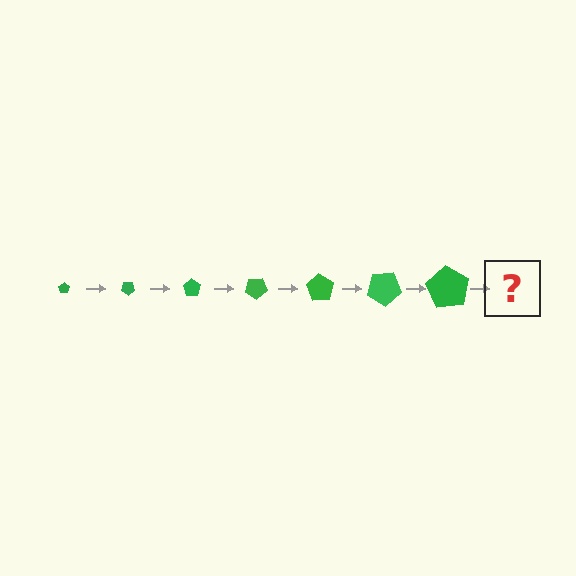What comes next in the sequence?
The next element should be a pentagon, larger than the previous one and rotated 245 degrees from the start.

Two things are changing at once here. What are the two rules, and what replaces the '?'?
The two rules are that the pentagon grows larger each step and it rotates 35 degrees each step. The '?' should be a pentagon, larger than the previous one and rotated 245 degrees from the start.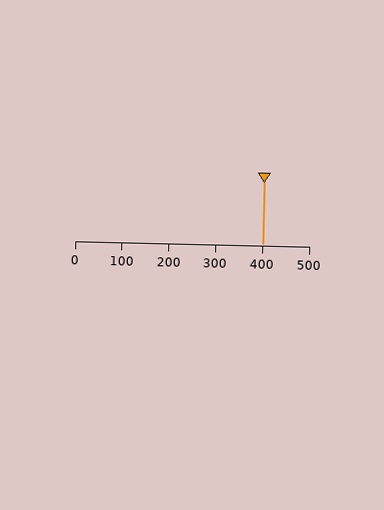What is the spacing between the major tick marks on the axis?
The major ticks are spaced 100 apart.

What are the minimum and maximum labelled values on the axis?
The axis runs from 0 to 500.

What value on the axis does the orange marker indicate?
The marker indicates approximately 400.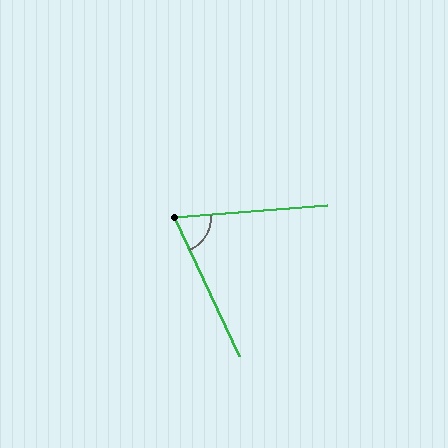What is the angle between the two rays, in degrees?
Approximately 70 degrees.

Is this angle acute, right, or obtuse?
It is acute.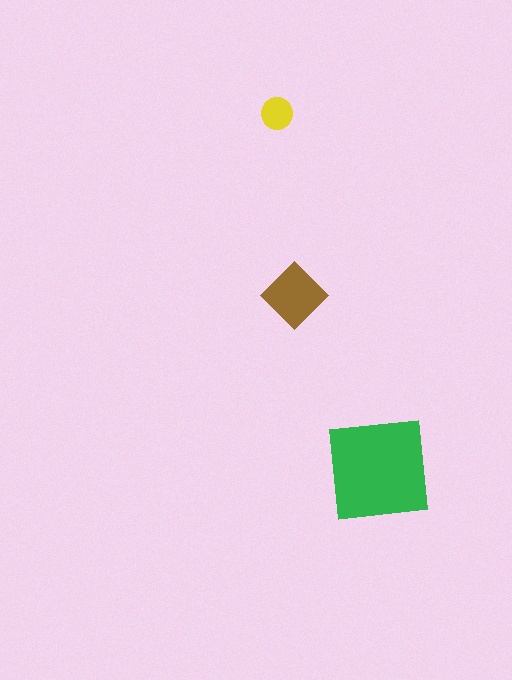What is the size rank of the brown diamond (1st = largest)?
2nd.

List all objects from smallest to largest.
The yellow circle, the brown diamond, the green square.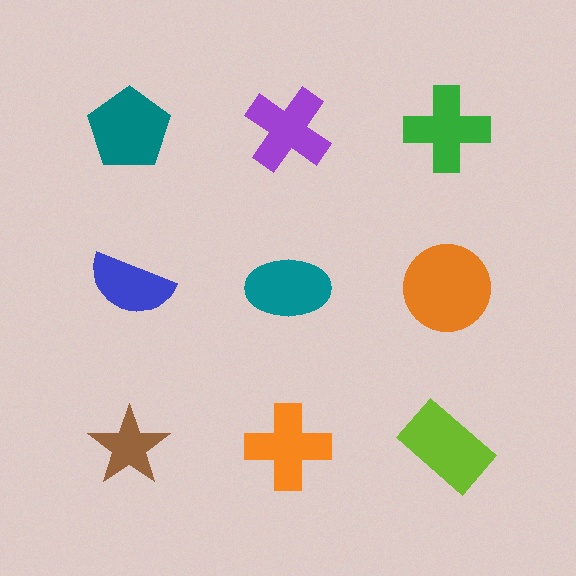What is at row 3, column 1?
A brown star.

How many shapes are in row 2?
3 shapes.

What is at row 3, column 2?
An orange cross.